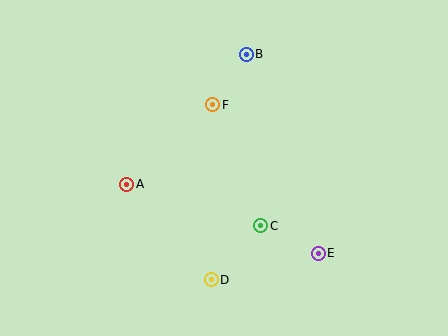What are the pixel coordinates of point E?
Point E is at (318, 253).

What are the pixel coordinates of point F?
Point F is at (213, 105).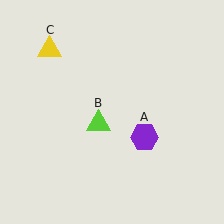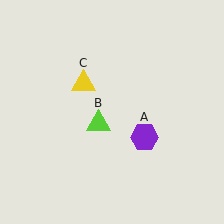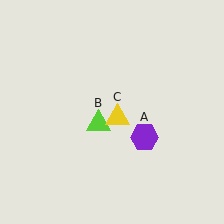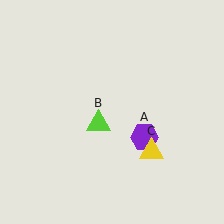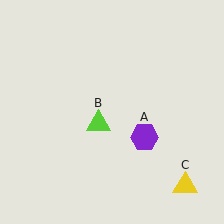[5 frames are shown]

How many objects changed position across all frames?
1 object changed position: yellow triangle (object C).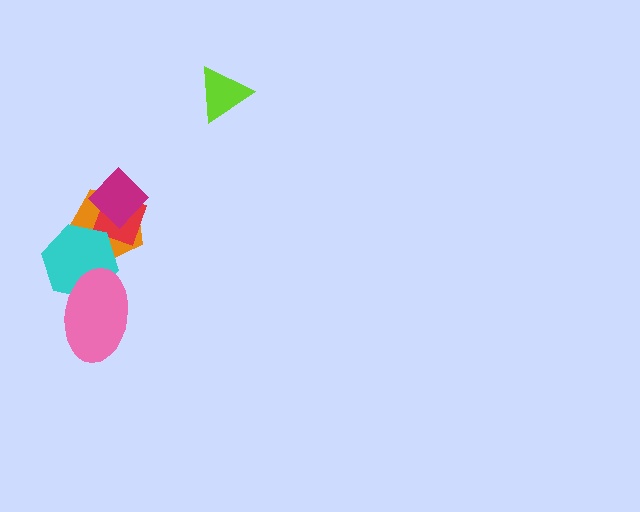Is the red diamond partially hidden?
Yes, it is partially covered by another shape.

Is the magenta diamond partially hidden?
No, no other shape covers it.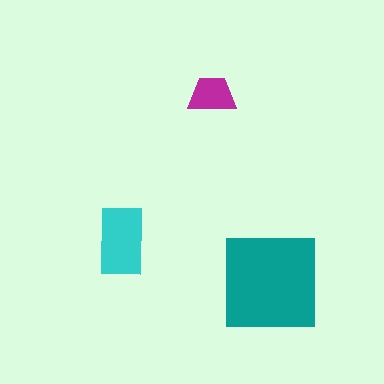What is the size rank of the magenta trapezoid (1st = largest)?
3rd.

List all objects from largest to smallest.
The teal square, the cyan rectangle, the magenta trapezoid.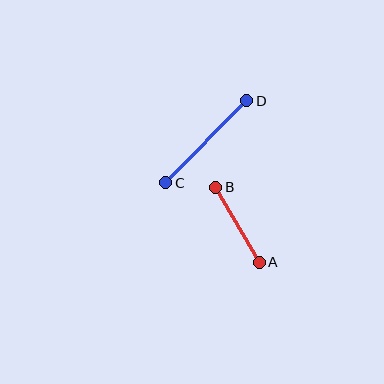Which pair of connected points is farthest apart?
Points C and D are farthest apart.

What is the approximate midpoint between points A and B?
The midpoint is at approximately (237, 225) pixels.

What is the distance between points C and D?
The distance is approximately 115 pixels.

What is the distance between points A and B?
The distance is approximately 87 pixels.